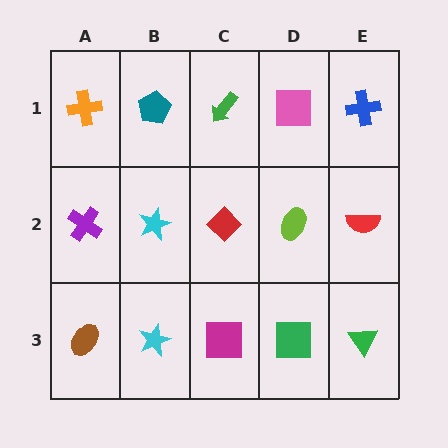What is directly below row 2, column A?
A brown ellipse.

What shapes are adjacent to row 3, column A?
A purple cross (row 2, column A), a cyan star (row 3, column B).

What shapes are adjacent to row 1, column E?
A red semicircle (row 2, column E), a pink square (row 1, column D).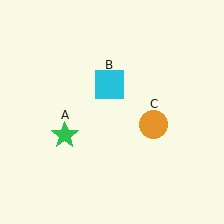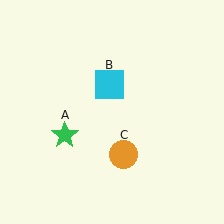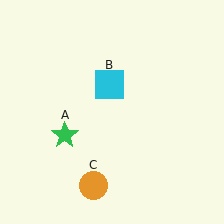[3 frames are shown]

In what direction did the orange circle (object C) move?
The orange circle (object C) moved down and to the left.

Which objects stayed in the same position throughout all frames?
Green star (object A) and cyan square (object B) remained stationary.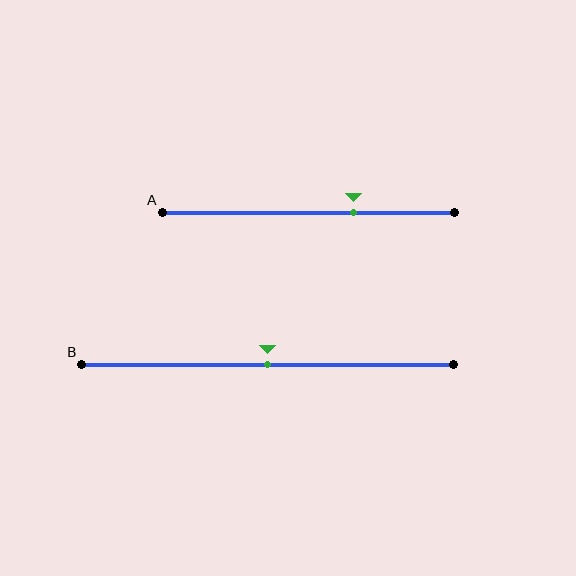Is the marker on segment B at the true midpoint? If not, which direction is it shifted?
Yes, the marker on segment B is at the true midpoint.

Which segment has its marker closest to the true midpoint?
Segment B has its marker closest to the true midpoint.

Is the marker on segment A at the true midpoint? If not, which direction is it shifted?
No, the marker on segment A is shifted to the right by about 15% of the segment length.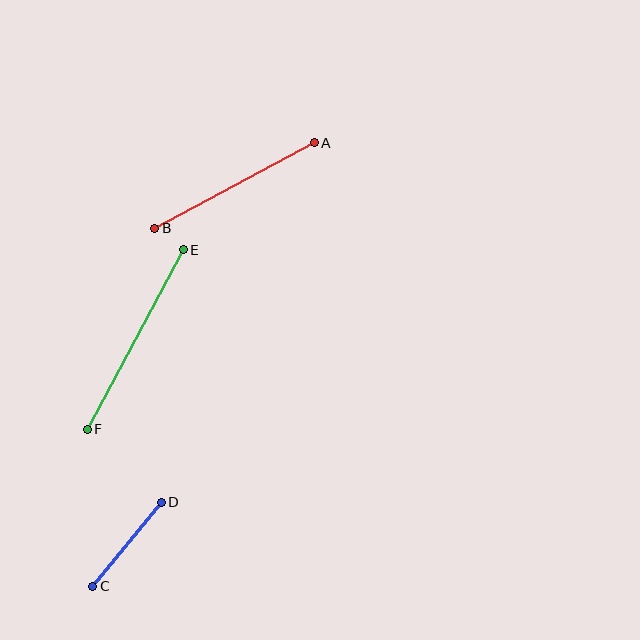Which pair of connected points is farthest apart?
Points E and F are farthest apart.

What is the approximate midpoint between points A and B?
The midpoint is at approximately (234, 185) pixels.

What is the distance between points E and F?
The distance is approximately 203 pixels.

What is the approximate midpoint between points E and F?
The midpoint is at approximately (135, 340) pixels.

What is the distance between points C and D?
The distance is approximately 108 pixels.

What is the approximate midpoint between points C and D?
The midpoint is at approximately (127, 544) pixels.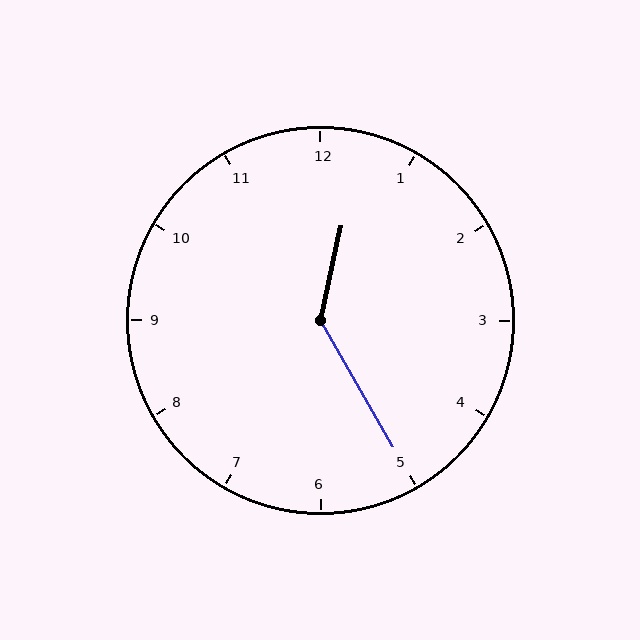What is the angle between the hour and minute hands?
Approximately 138 degrees.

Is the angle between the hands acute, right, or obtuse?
It is obtuse.